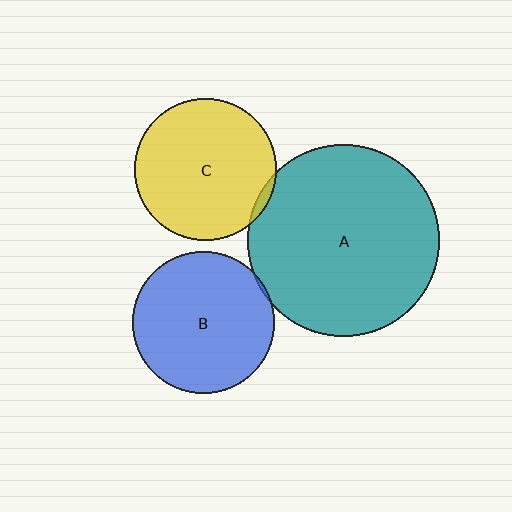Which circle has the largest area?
Circle A (teal).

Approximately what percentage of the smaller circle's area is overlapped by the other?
Approximately 5%.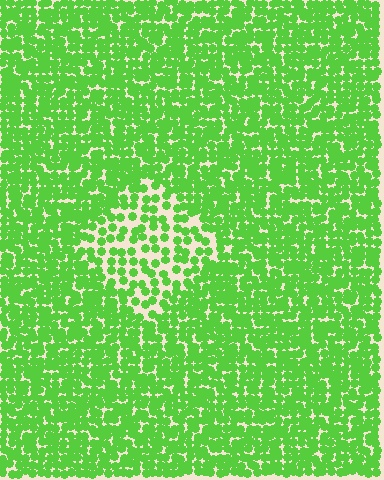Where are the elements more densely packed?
The elements are more densely packed outside the diamond boundary.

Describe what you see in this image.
The image contains small lime elements arranged at two different densities. A diamond-shaped region is visible where the elements are less densely packed than the surrounding area.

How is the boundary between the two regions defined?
The boundary is defined by a change in element density (approximately 2.0x ratio). All elements are the same color, size, and shape.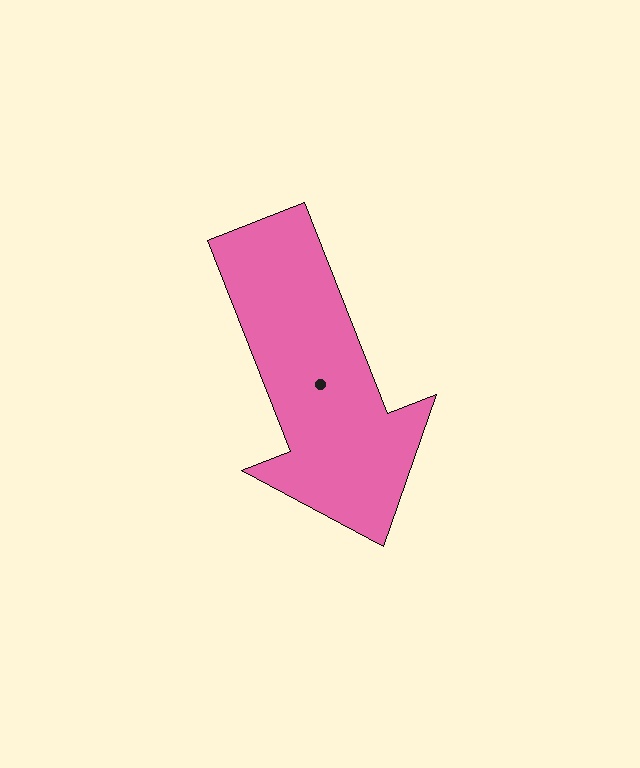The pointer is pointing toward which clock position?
Roughly 5 o'clock.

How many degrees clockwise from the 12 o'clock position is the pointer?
Approximately 159 degrees.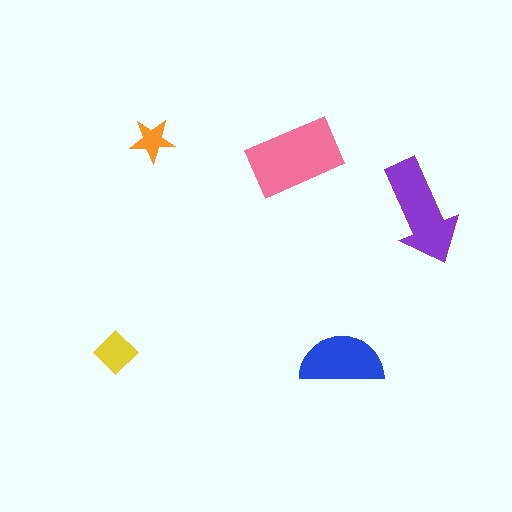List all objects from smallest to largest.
The orange star, the yellow diamond, the blue semicircle, the purple arrow, the pink rectangle.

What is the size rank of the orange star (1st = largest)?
5th.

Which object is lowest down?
The blue semicircle is bottommost.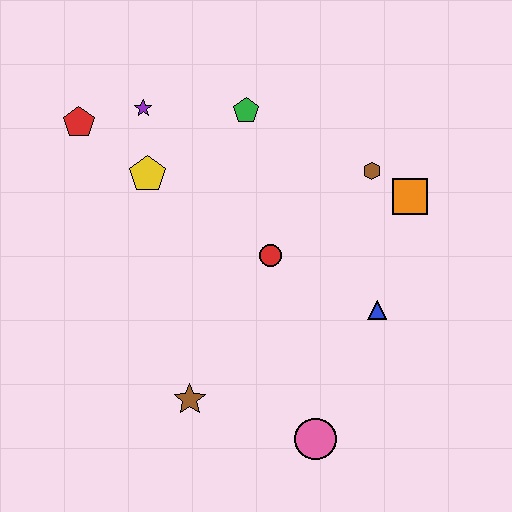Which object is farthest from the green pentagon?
The pink circle is farthest from the green pentagon.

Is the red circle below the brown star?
No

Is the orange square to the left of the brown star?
No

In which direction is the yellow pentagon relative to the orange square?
The yellow pentagon is to the left of the orange square.